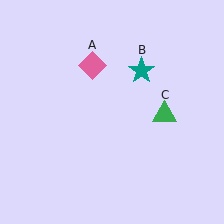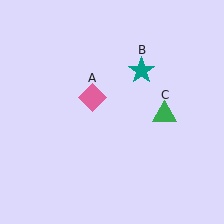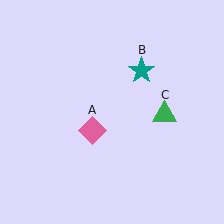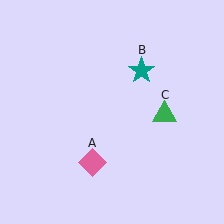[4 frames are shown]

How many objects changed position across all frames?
1 object changed position: pink diamond (object A).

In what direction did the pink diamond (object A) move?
The pink diamond (object A) moved down.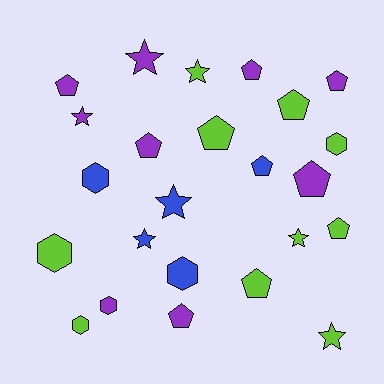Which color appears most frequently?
Lime, with 10 objects.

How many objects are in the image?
There are 24 objects.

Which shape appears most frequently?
Pentagon, with 11 objects.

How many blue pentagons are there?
There is 1 blue pentagon.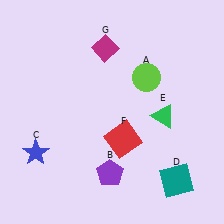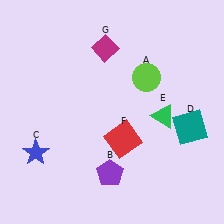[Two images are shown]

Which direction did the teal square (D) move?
The teal square (D) moved up.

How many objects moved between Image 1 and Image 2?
1 object moved between the two images.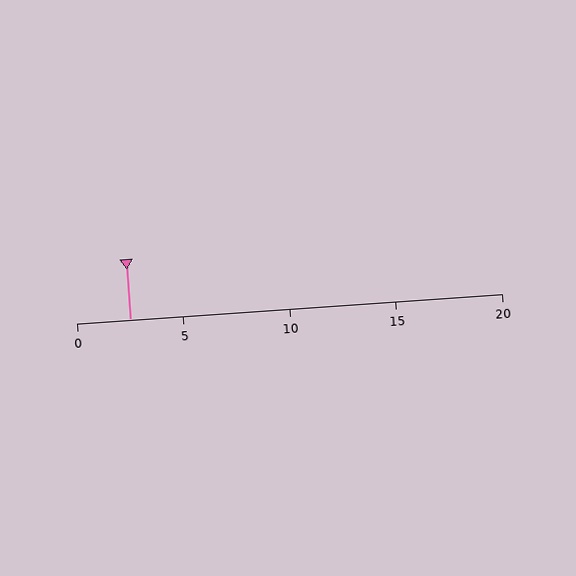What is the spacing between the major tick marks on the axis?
The major ticks are spaced 5 apart.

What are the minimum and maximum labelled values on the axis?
The axis runs from 0 to 20.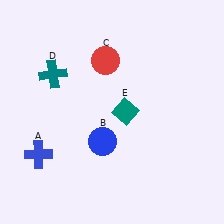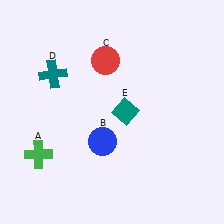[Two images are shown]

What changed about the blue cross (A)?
In Image 1, A is blue. In Image 2, it changed to green.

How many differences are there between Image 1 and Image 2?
There is 1 difference between the two images.